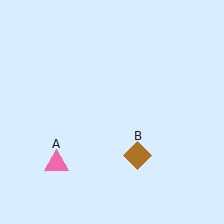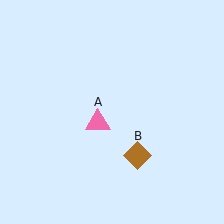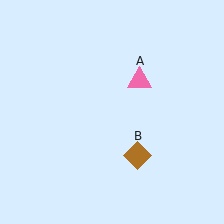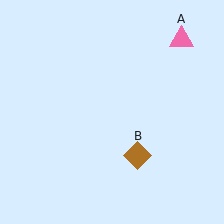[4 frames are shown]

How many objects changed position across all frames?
1 object changed position: pink triangle (object A).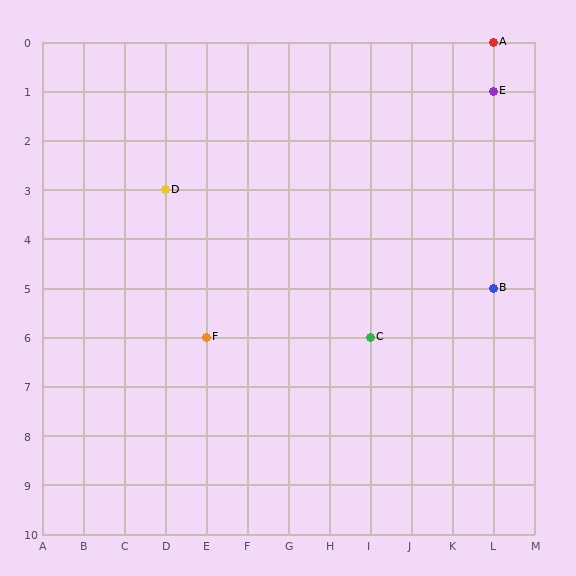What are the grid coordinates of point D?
Point D is at grid coordinates (D, 3).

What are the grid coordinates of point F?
Point F is at grid coordinates (E, 6).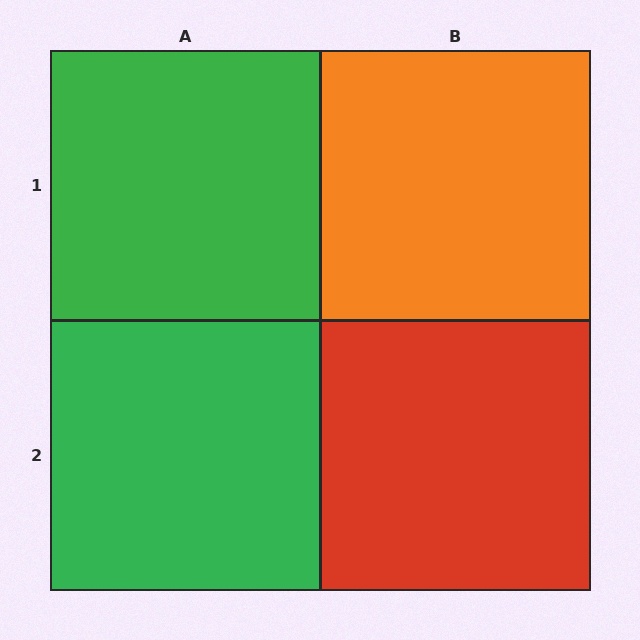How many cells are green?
2 cells are green.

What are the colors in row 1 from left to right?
Green, orange.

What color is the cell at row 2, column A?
Green.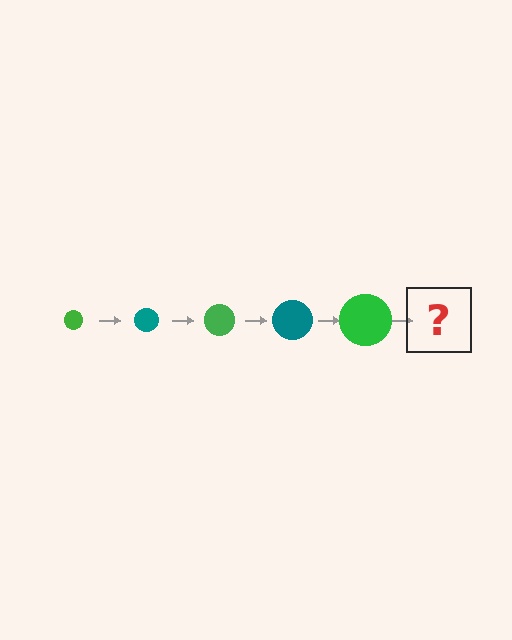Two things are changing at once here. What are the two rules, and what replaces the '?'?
The two rules are that the circle grows larger each step and the color cycles through green and teal. The '?' should be a teal circle, larger than the previous one.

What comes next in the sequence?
The next element should be a teal circle, larger than the previous one.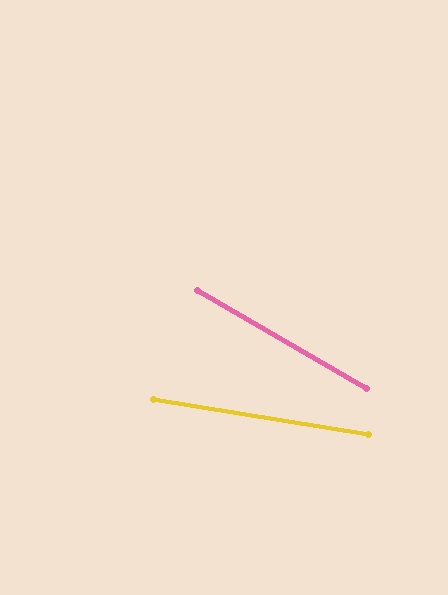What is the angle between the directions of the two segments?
Approximately 21 degrees.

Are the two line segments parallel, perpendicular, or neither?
Neither parallel nor perpendicular — they differ by about 21°.